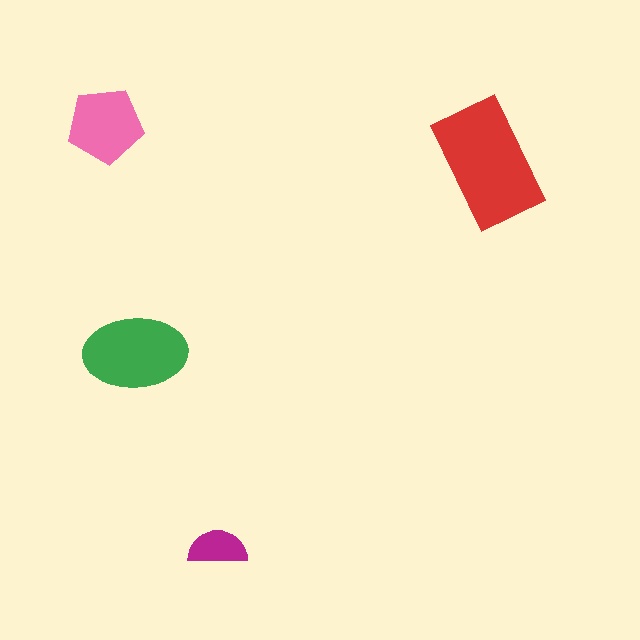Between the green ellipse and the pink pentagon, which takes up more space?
The green ellipse.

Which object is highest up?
The pink pentagon is topmost.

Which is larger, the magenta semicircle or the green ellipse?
The green ellipse.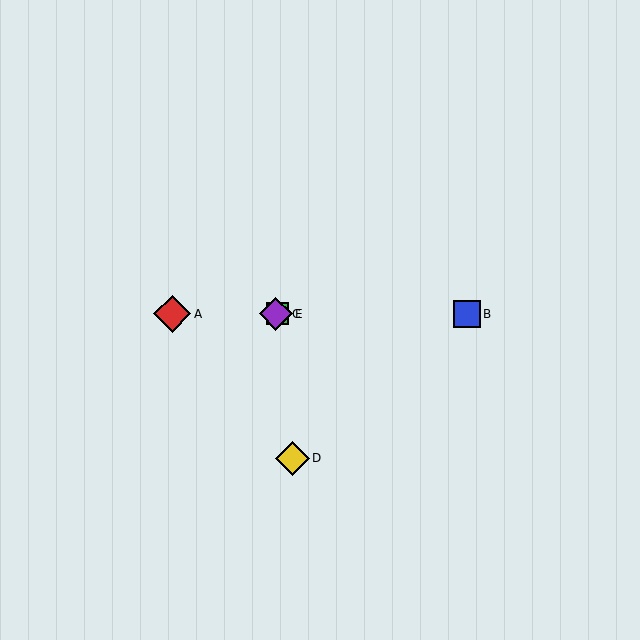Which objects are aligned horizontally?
Objects A, B, C, E are aligned horizontally.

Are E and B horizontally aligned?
Yes, both are at y≈314.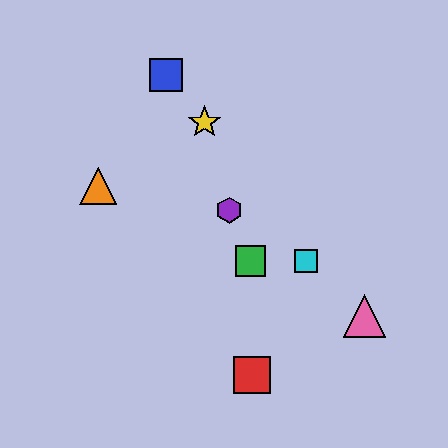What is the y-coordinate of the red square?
The red square is at y≈375.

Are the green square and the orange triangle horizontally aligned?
No, the green square is at y≈261 and the orange triangle is at y≈186.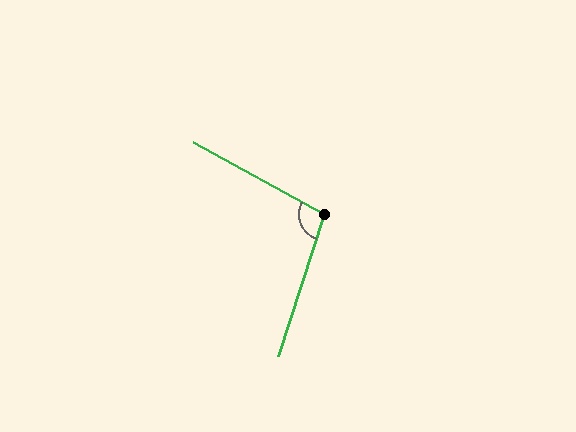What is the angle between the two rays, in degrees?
Approximately 100 degrees.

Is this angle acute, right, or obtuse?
It is obtuse.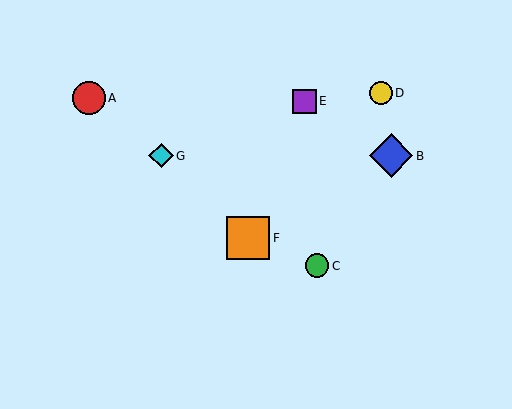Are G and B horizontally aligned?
Yes, both are at y≈156.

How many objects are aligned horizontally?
2 objects (B, G) are aligned horizontally.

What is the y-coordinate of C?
Object C is at y≈266.